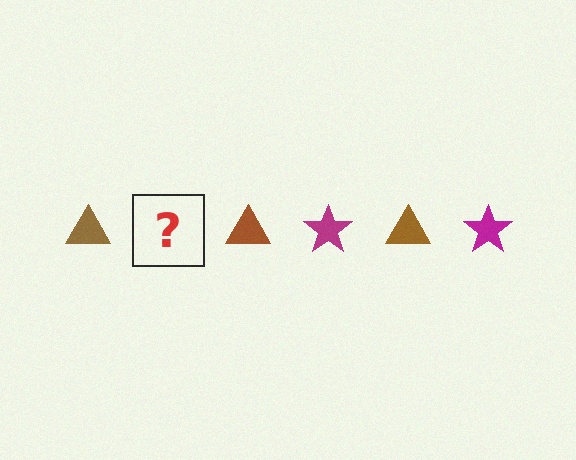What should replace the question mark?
The question mark should be replaced with a magenta star.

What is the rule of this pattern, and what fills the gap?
The rule is that the pattern alternates between brown triangle and magenta star. The gap should be filled with a magenta star.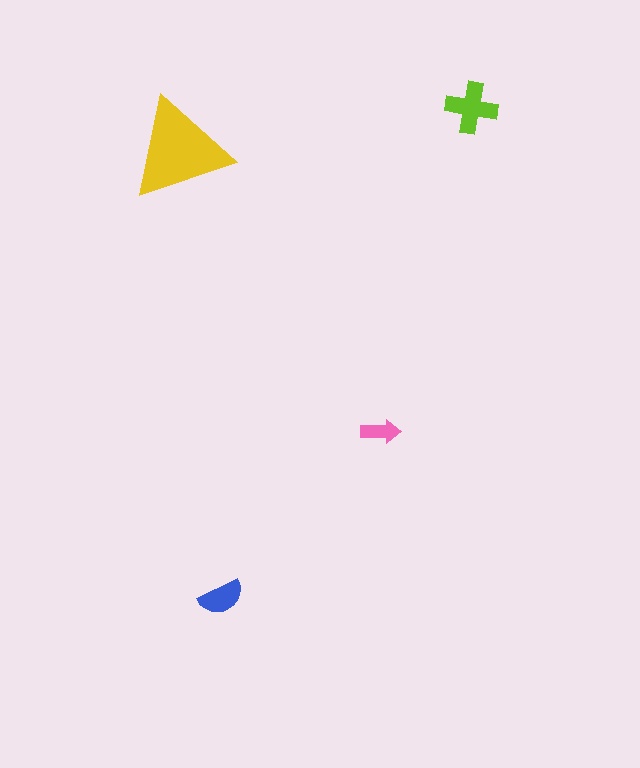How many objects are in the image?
There are 4 objects in the image.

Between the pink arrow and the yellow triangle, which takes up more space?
The yellow triangle.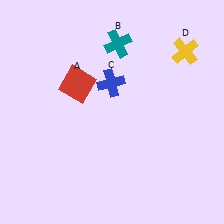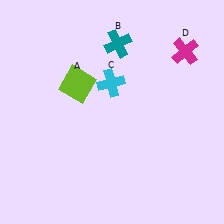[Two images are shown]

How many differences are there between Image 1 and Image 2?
There are 3 differences between the two images.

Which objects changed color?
A changed from red to lime. C changed from blue to cyan. D changed from yellow to magenta.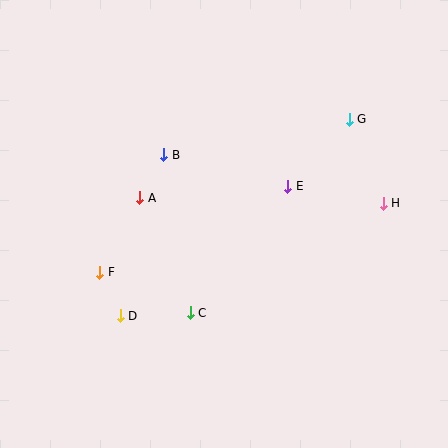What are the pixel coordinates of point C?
Point C is at (190, 313).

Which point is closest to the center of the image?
Point E at (288, 186) is closest to the center.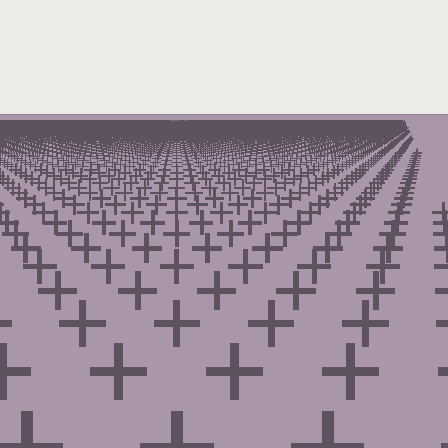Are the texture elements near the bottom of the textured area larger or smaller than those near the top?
Larger. Near the bottom, elements are closer to the viewer and appear at a bigger on-screen size.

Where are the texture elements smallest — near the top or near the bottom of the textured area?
Near the top.